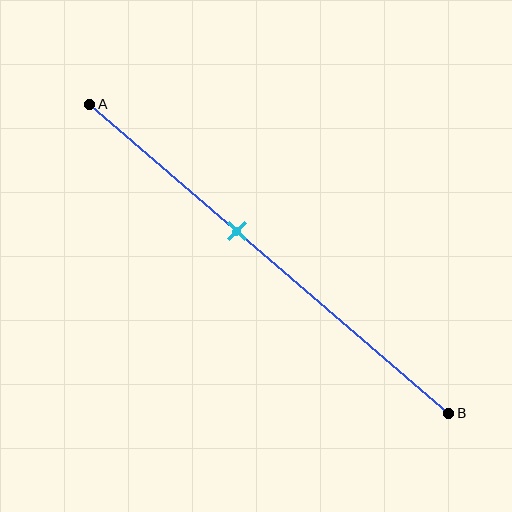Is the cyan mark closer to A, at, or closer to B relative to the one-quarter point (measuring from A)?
The cyan mark is closer to point B than the one-quarter point of segment AB.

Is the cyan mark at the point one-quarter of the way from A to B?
No, the mark is at about 40% from A, not at the 25% one-quarter point.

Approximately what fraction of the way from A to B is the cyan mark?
The cyan mark is approximately 40% of the way from A to B.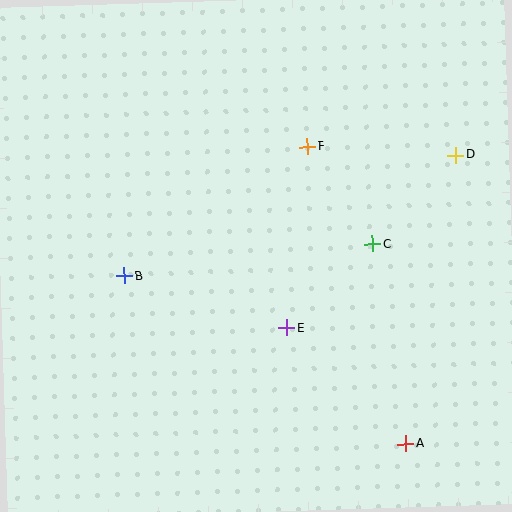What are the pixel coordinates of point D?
Point D is at (455, 155).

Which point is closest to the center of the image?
Point E at (287, 328) is closest to the center.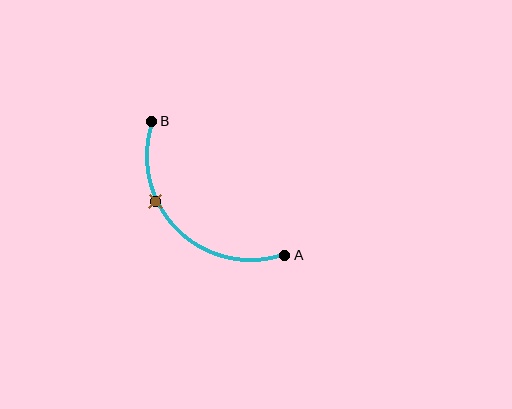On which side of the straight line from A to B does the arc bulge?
The arc bulges below and to the left of the straight line connecting A and B.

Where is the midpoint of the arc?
The arc midpoint is the point on the curve farthest from the straight line joining A and B. It sits below and to the left of that line.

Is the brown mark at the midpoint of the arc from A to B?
No. The brown mark lies on the arc but is closer to endpoint B. The arc midpoint would be at the point on the curve equidistant along the arc from both A and B.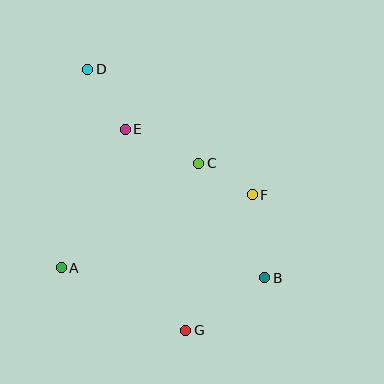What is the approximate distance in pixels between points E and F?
The distance between E and F is approximately 143 pixels.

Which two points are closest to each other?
Points C and F are closest to each other.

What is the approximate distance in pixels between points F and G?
The distance between F and G is approximately 151 pixels.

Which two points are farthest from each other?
Points D and G are farthest from each other.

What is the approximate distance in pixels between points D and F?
The distance between D and F is approximately 207 pixels.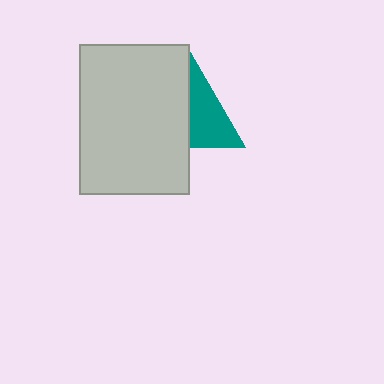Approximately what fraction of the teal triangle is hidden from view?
Roughly 48% of the teal triangle is hidden behind the light gray rectangle.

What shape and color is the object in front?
The object in front is a light gray rectangle.